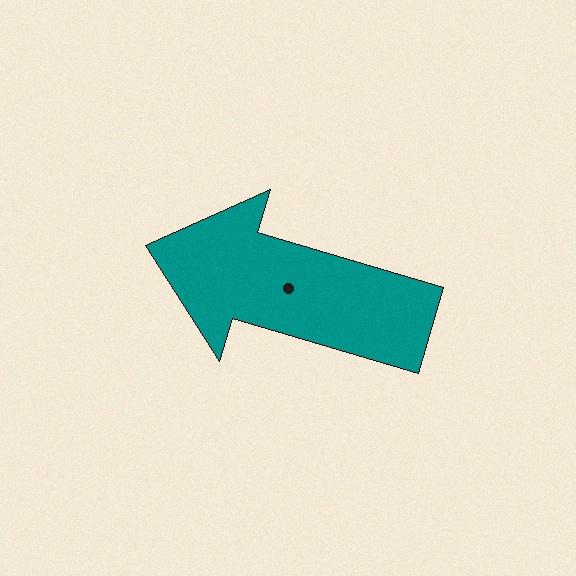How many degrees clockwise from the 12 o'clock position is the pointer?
Approximately 287 degrees.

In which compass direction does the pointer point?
West.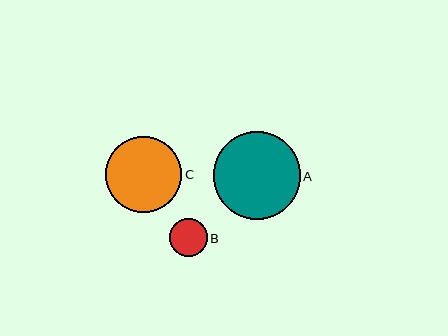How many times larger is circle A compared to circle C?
Circle A is approximately 1.1 times the size of circle C.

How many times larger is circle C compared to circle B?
Circle C is approximately 2.0 times the size of circle B.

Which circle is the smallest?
Circle B is the smallest with a size of approximately 38 pixels.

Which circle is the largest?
Circle A is the largest with a size of approximately 87 pixels.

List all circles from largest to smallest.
From largest to smallest: A, C, B.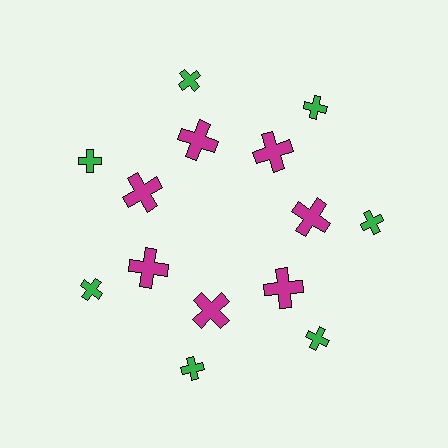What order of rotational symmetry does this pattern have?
This pattern has 7-fold rotational symmetry.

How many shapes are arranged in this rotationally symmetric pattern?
There are 14 shapes, arranged in 7 groups of 2.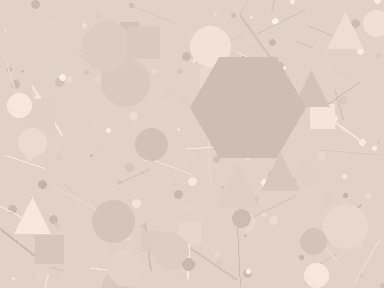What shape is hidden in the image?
A hexagon is hidden in the image.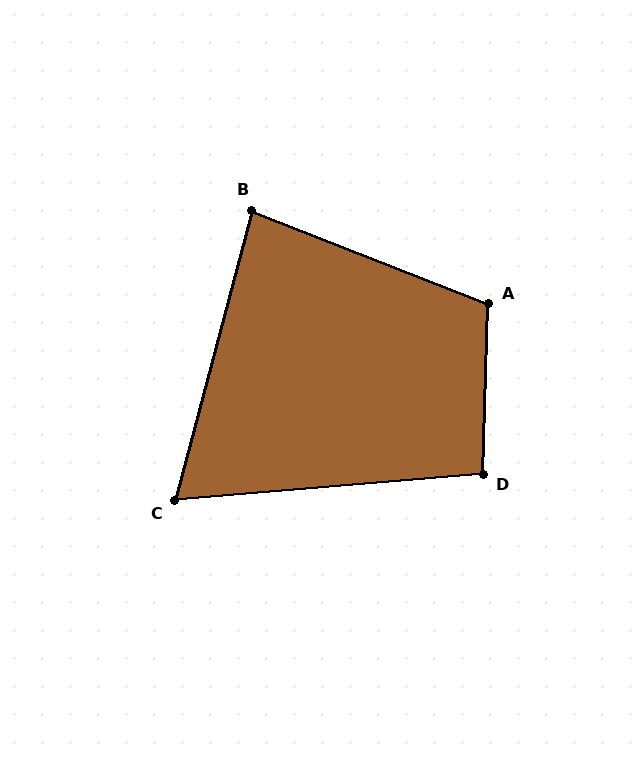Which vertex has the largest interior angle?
A, at approximately 110 degrees.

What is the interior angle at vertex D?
Approximately 96 degrees (obtuse).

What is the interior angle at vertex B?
Approximately 84 degrees (acute).